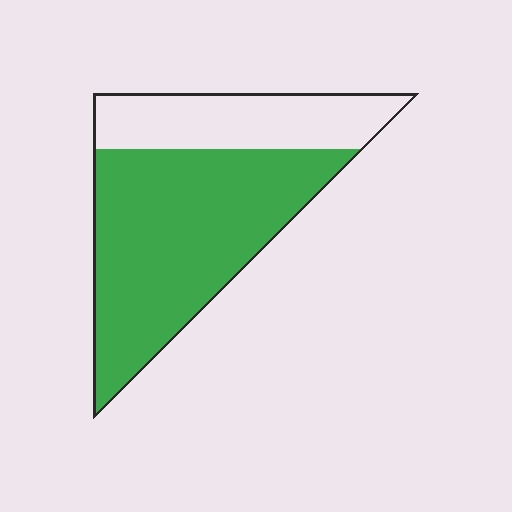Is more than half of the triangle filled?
Yes.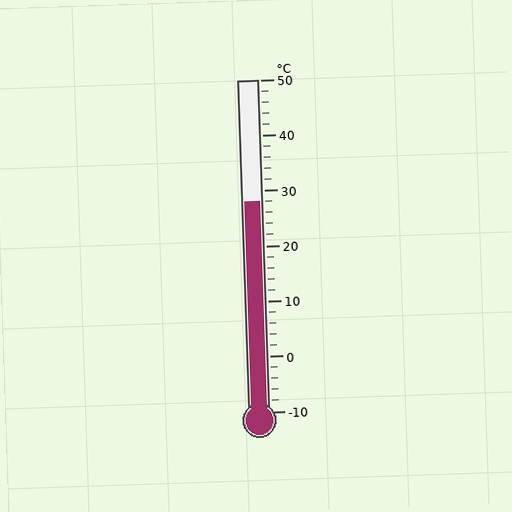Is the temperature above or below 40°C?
The temperature is below 40°C.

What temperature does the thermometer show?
The thermometer shows approximately 28°C.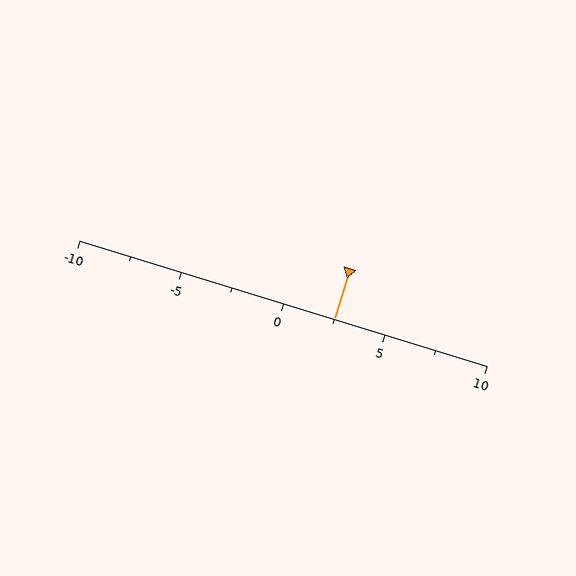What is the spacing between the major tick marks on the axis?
The major ticks are spaced 5 apart.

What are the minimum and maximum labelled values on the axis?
The axis runs from -10 to 10.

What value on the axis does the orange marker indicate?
The marker indicates approximately 2.5.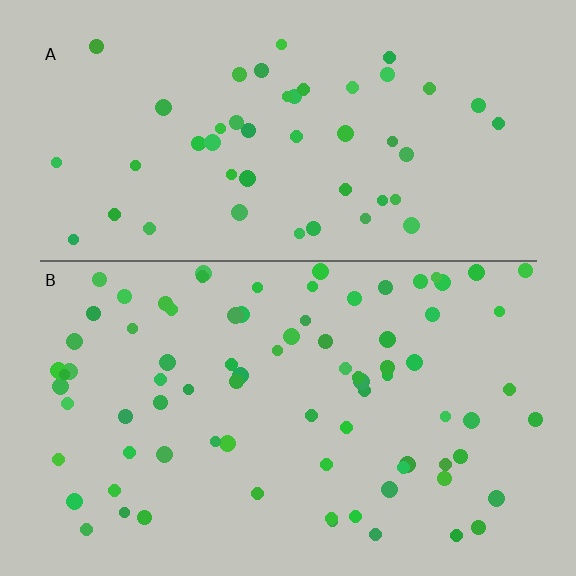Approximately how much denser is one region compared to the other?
Approximately 1.7× — region B over region A.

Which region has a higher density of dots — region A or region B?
B (the bottom).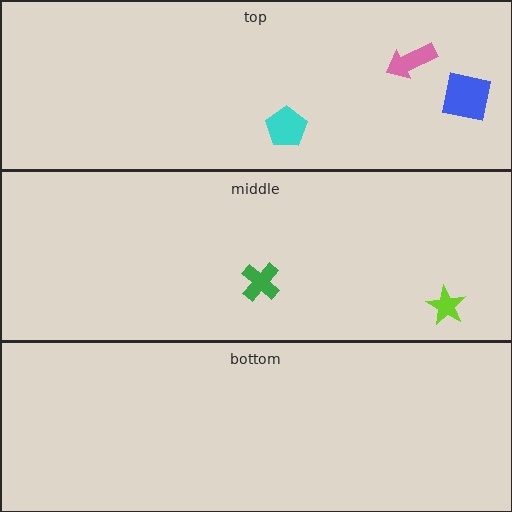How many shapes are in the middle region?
2.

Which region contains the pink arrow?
The top region.